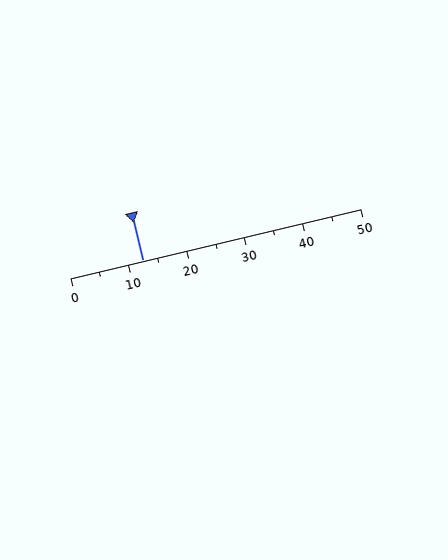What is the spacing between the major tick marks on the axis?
The major ticks are spaced 10 apart.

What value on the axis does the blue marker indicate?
The marker indicates approximately 12.5.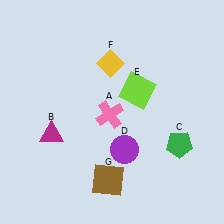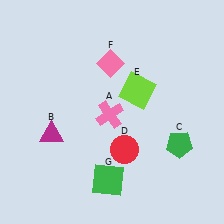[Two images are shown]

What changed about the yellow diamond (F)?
In Image 1, F is yellow. In Image 2, it changed to pink.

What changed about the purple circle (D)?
In Image 1, D is purple. In Image 2, it changed to red.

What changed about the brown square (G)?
In Image 1, G is brown. In Image 2, it changed to green.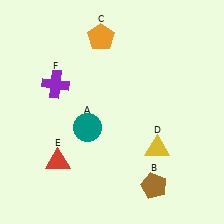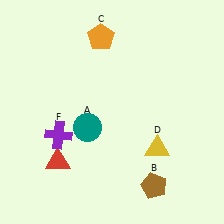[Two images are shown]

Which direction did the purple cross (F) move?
The purple cross (F) moved down.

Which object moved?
The purple cross (F) moved down.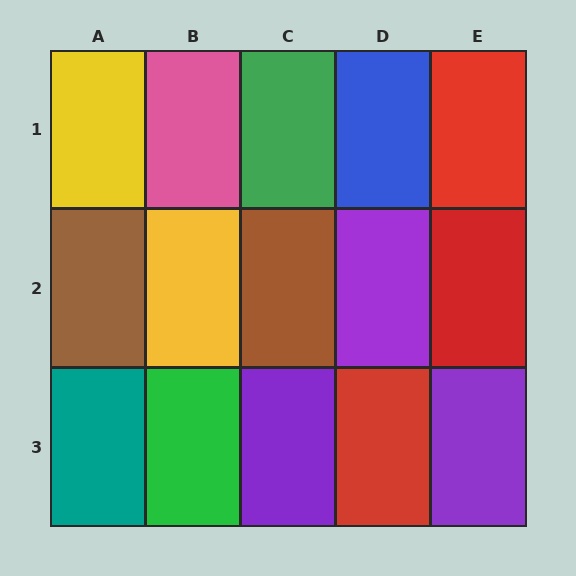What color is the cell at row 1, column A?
Yellow.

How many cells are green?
2 cells are green.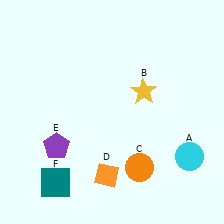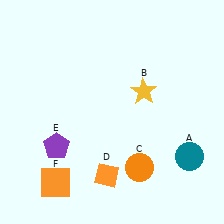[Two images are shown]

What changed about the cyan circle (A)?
In Image 1, A is cyan. In Image 2, it changed to teal.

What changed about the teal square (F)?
In Image 1, F is teal. In Image 2, it changed to orange.